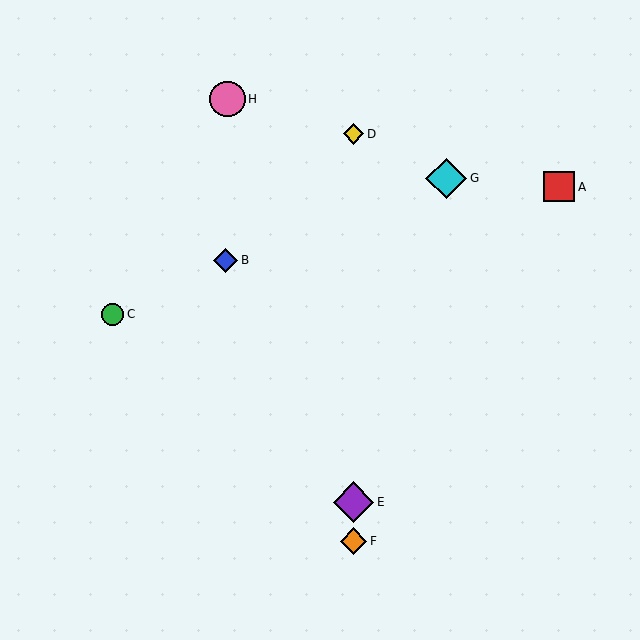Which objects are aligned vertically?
Objects D, E, F are aligned vertically.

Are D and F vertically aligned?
Yes, both are at x≈354.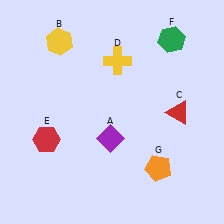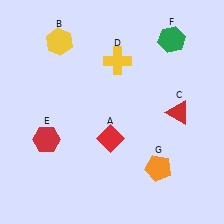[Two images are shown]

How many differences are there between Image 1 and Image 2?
There is 1 difference between the two images.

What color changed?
The diamond (A) changed from purple in Image 1 to red in Image 2.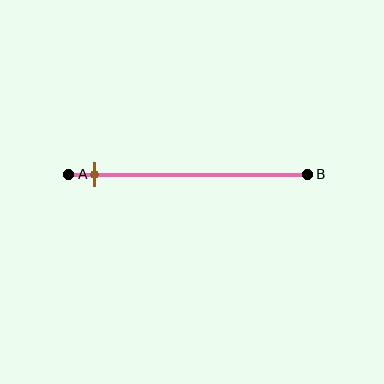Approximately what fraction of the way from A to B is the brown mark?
The brown mark is approximately 10% of the way from A to B.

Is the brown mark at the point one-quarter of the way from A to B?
No, the mark is at about 10% from A, not at the 25% one-quarter point.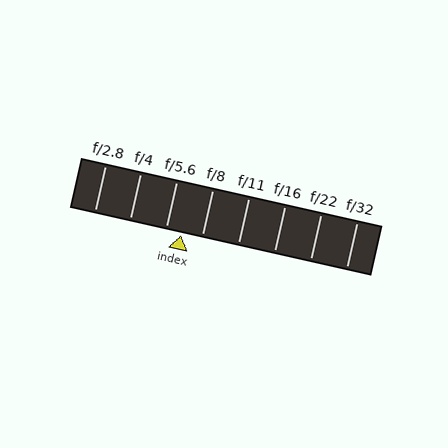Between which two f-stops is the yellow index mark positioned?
The index mark is between f/5.6 and f/8.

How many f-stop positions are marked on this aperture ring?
There are 8 f-stop positions marked.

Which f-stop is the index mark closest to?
The index mark is closest to f/5.6.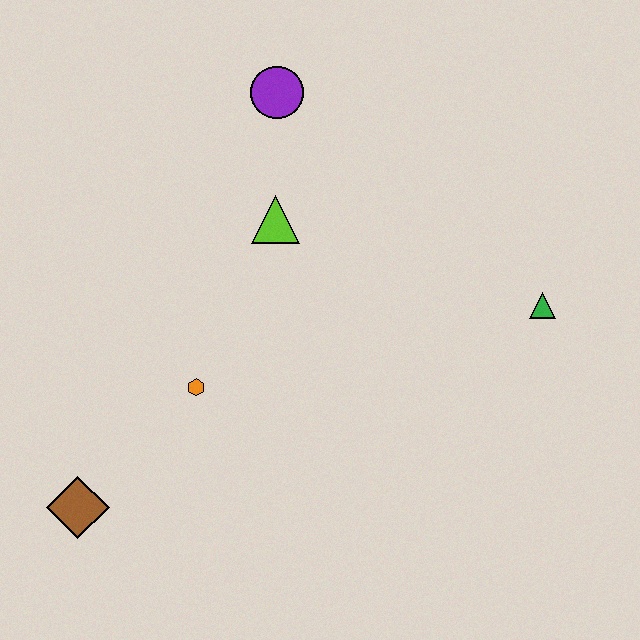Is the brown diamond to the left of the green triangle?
Yes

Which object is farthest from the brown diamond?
The green triangle is farthest from the brown diamond.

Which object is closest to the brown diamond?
The orange hexagon is closest to the brown diamond.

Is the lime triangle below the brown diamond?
No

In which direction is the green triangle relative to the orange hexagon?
The green triangle is to the right of the orange hexagon.